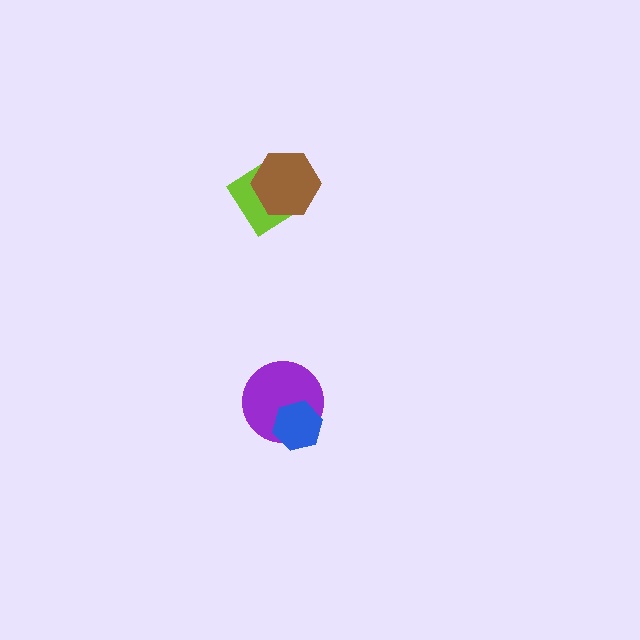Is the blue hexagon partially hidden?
No, no other shape covers it.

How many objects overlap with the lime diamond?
1 object overlaps with the lime diamond.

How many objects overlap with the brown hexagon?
1 object overlaps with the brown hexagon.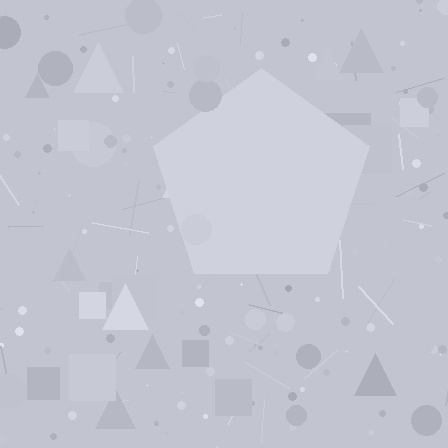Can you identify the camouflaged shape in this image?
The camouflaged shape is a pentagon.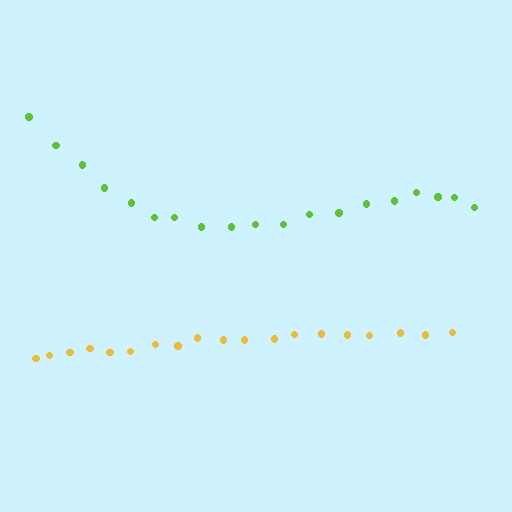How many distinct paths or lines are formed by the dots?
There are 2 distinct paths.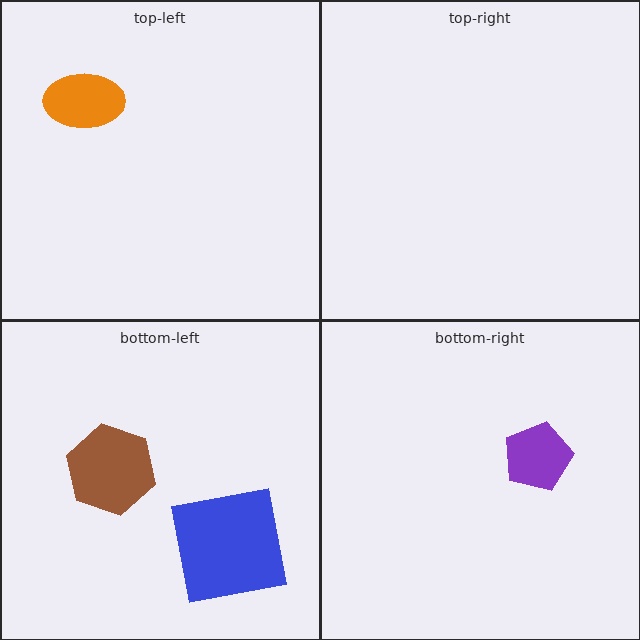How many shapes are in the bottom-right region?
1.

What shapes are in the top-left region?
The orange ellipse.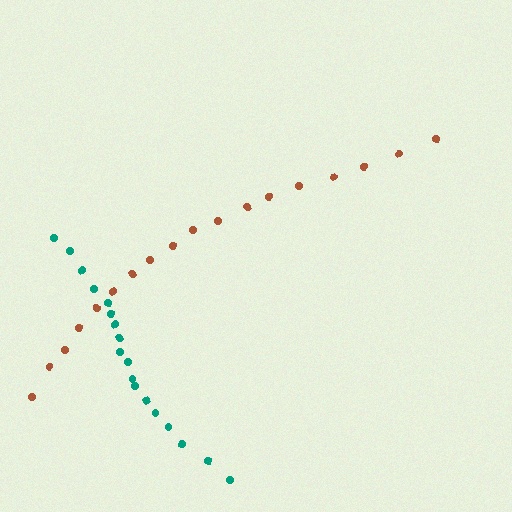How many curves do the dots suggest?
There are 2 distinct paths.